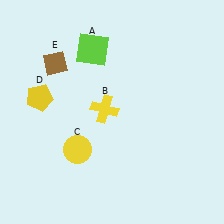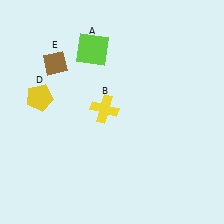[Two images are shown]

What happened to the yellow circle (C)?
The yellow circle (C) was removed in Image 2. It was in the bottom-left area of Image 1.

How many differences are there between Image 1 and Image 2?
There is 1 difference between the two images.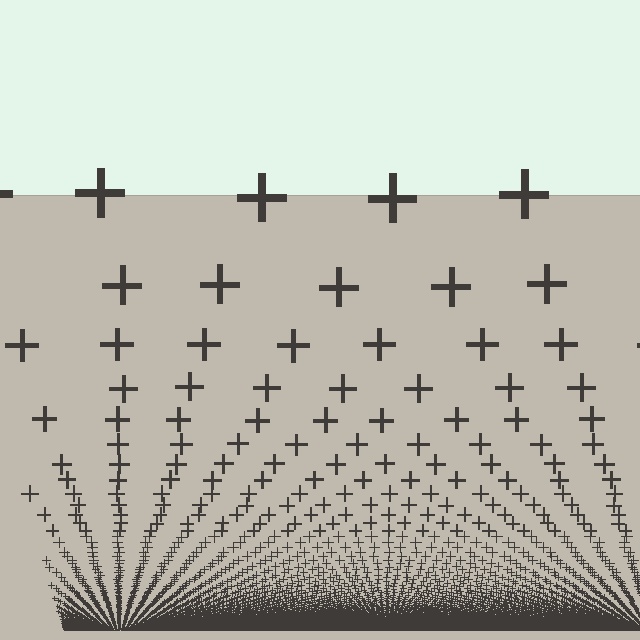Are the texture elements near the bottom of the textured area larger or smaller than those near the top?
Smaller. The gradient is inverted — elements near the bottom are smaller and denser.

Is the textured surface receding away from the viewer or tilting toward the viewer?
The surface appears to tilt toward the viewer. Texture elements get larger and sparser toward the top.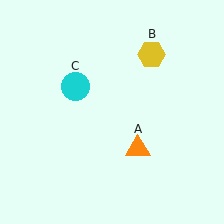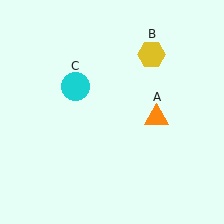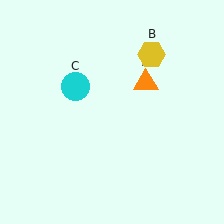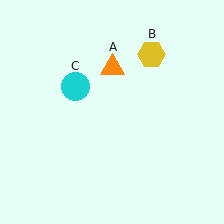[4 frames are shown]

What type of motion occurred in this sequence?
The orange triangle (object A) rotated counterclockwise around the center of the scene.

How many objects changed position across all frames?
1 object changed position: orange triangle (object A).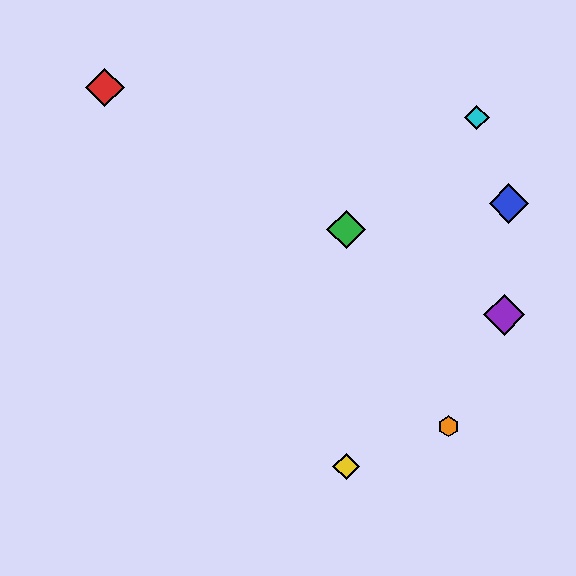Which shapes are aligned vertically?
The green diamond, the yellow diamond are aligned vertically.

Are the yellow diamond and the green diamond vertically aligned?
Yes, both are at x≈346.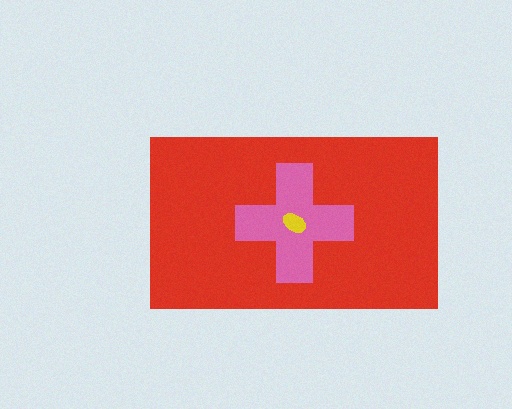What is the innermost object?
The yellow ellipse.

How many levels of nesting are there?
3.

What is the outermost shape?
The red rectangle.